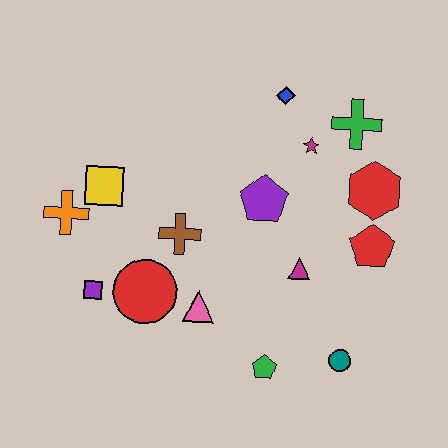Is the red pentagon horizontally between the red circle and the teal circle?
No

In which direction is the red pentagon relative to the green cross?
The red pentagon is below the green cross.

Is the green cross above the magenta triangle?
Yes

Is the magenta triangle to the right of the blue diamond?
Yes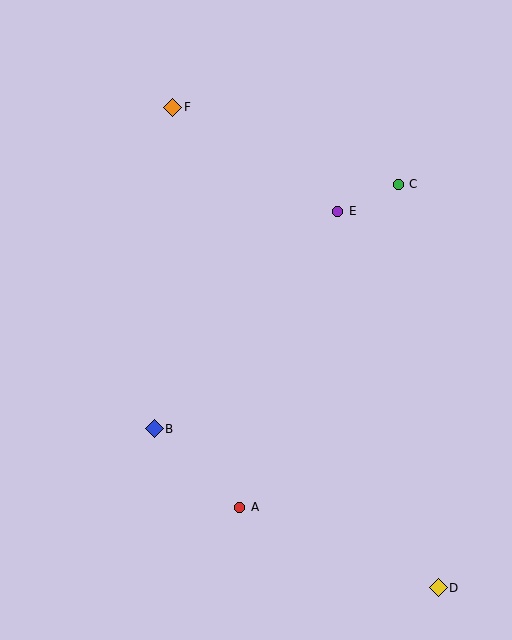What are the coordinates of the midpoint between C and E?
The midpoint between C and E is at (368, 198).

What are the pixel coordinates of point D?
Point D is at (438, 588).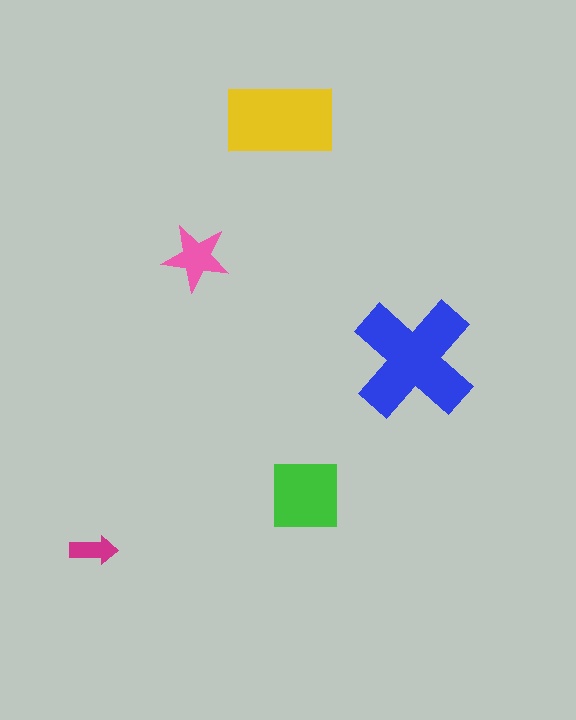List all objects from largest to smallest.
The blue cross, the yellow rectangle, the green square, the pink star, the magenta arrow.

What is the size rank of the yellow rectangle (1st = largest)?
2nd.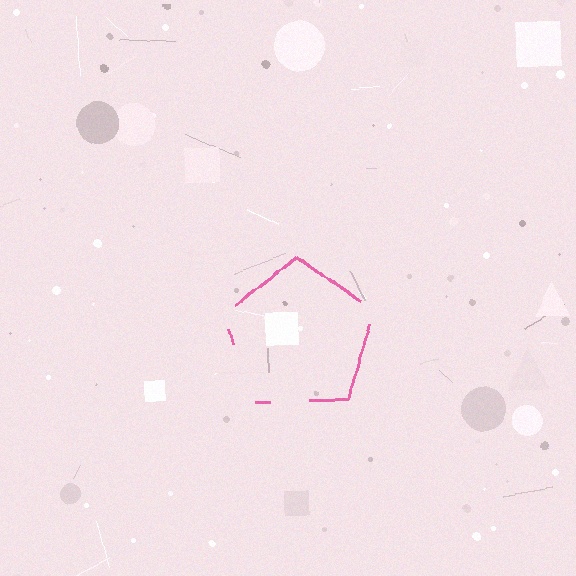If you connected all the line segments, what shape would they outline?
They would outline a pentagon.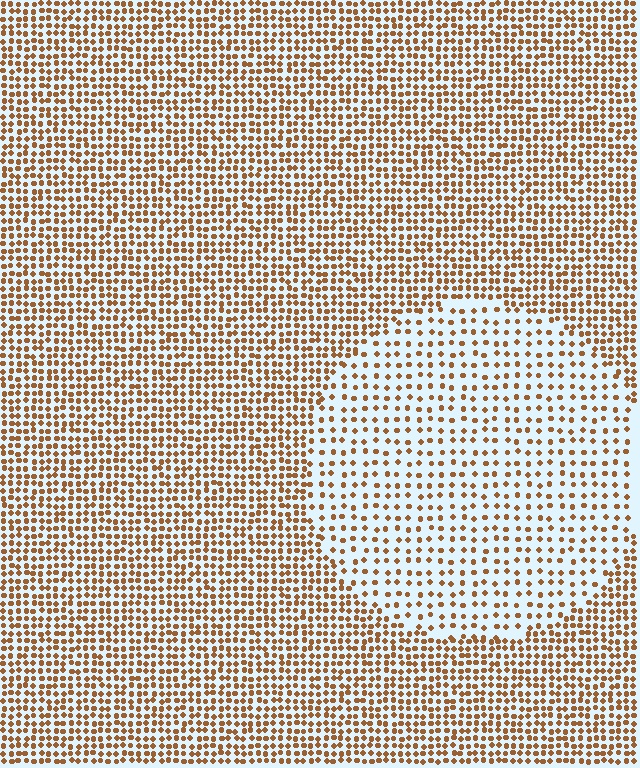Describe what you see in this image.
The image contains small brown elements arranged at two different densities. A circle-shaped region is visible where the elements are less densely packed than the surrounding area.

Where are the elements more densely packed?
The elements are more densely packed outside the circle boundary.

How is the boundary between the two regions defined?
The boundary is defined by a change in element density (approximately 2.1x ratio). All elements are the same color, size, and shape.